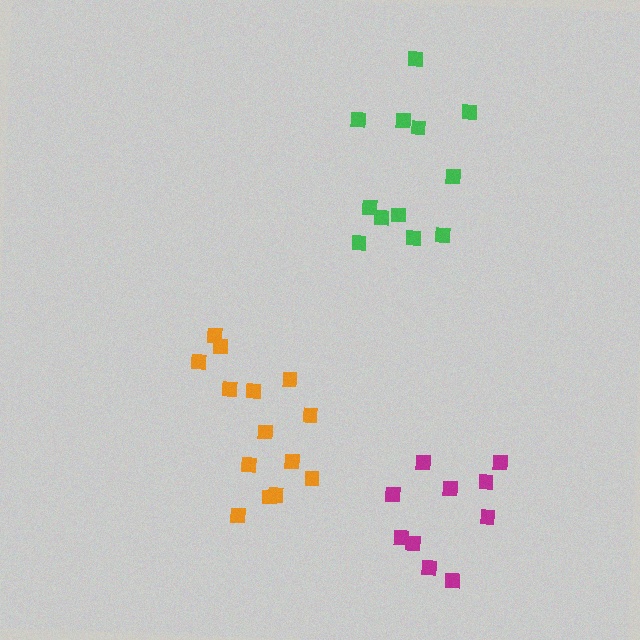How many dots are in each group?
Group 1: 12 dots, Group 2: 14 dots, Group 3: 10 dots (36 total).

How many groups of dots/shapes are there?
There are 3 groups.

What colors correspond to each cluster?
The clusters are colored: green, orange, magenta.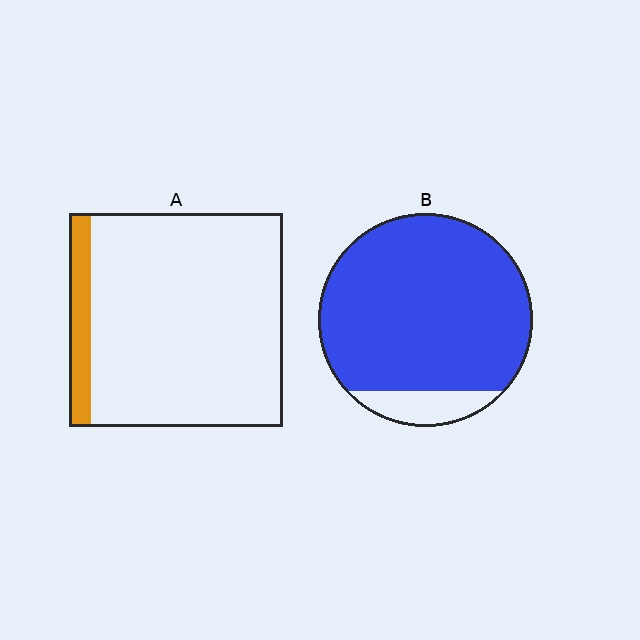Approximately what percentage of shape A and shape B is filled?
A is approximately 10% and B is approximately 90%.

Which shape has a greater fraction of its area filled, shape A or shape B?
Shape B.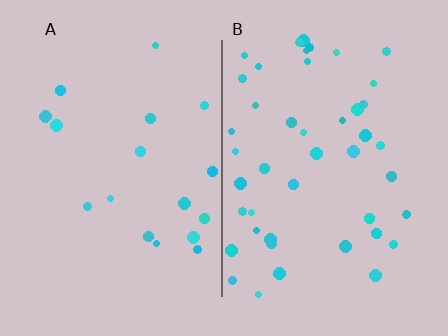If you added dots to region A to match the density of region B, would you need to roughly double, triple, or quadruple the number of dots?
Approximately triple.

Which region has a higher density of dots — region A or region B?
B (the right).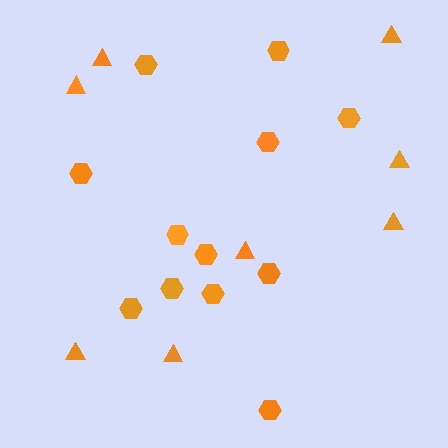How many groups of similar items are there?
There are 2 groups: one group of hexagons (12) and one group of triangles (8).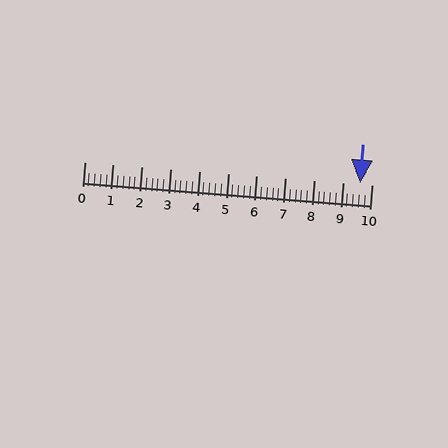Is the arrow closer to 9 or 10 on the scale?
The arrow is closer to 10.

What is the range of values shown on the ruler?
The ruler shows values from 0 to 10.